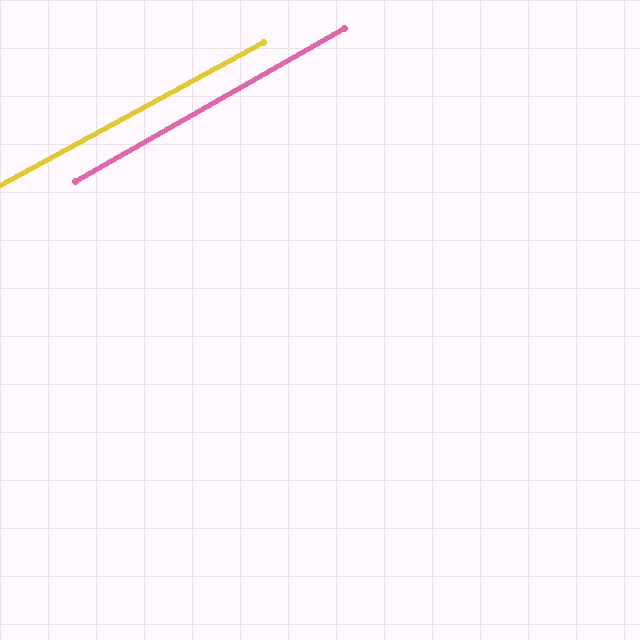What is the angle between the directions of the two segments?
Approximately 1 degree.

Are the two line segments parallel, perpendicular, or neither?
Parallel — their directions differ by only 1.1°.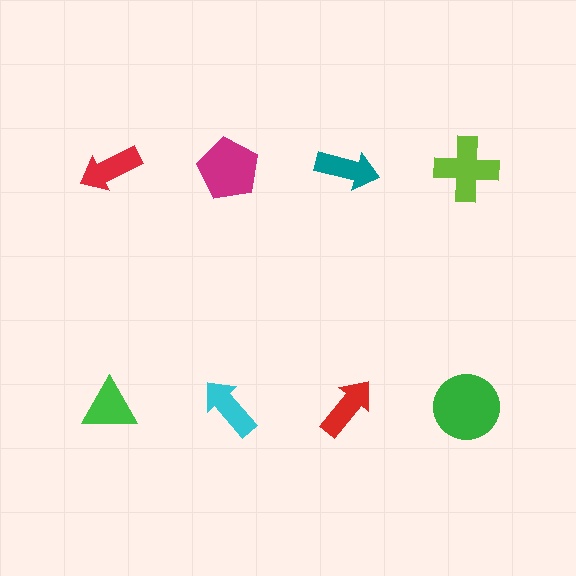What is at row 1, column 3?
A teal arrow.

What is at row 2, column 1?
A green triangle.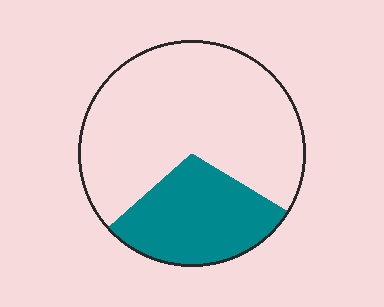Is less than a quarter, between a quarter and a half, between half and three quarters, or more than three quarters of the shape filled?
Between a quarter and a half.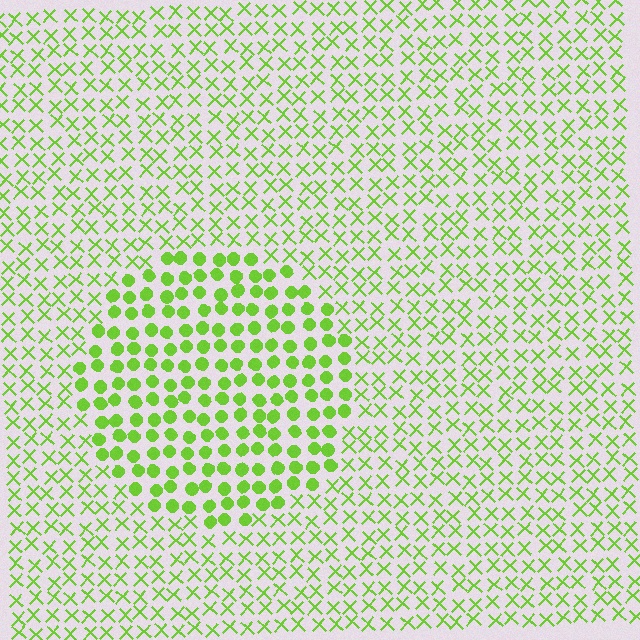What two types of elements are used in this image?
The image uses circles inside the circle region and X marks outside it.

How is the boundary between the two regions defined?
The boundary is defined by a change in element shape: circles inside vs. X marks outside. All elements share the same color and spacing.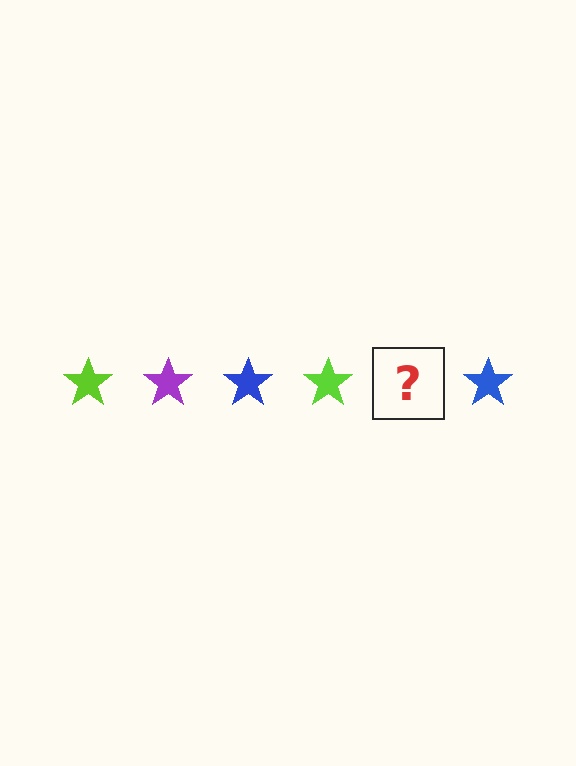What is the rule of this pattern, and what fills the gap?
The rule is that the pattern cycles through lime, purple, blue stars. The gap should be filled with a purple star.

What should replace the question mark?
The question mark should be replaced with a purple star.